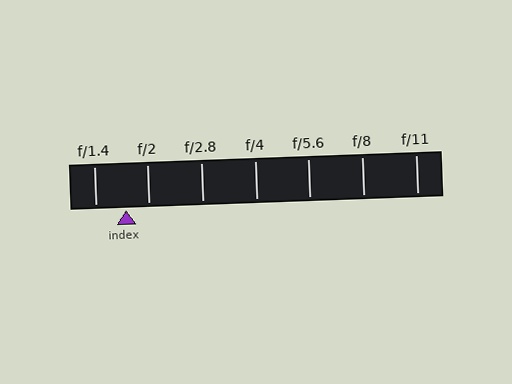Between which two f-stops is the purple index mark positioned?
The index mark is between f/1.4 and f/2.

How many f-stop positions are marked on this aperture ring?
There are 7 f-stop positions marked.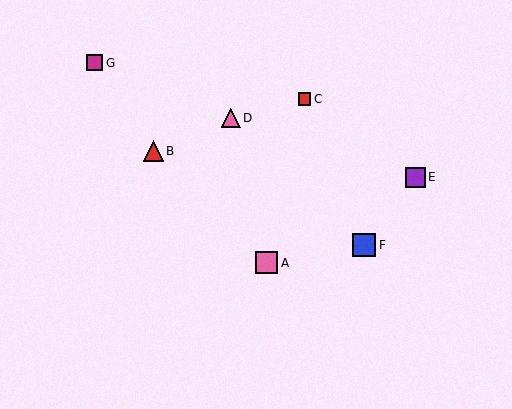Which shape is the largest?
The blue square (labeled F) is the largest.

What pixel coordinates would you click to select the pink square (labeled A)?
Click at (267, 263) to select the pink square A.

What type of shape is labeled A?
Shape A is a pink square.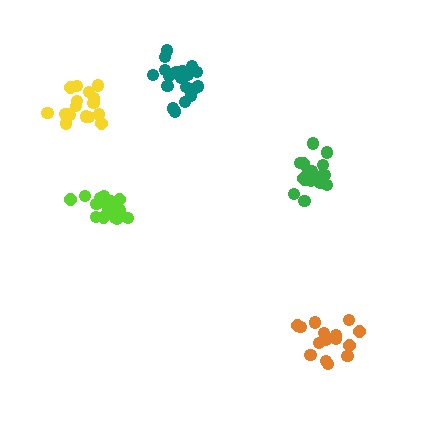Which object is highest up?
The teal cluster is topmost.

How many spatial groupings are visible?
There are 5 spatial groupings.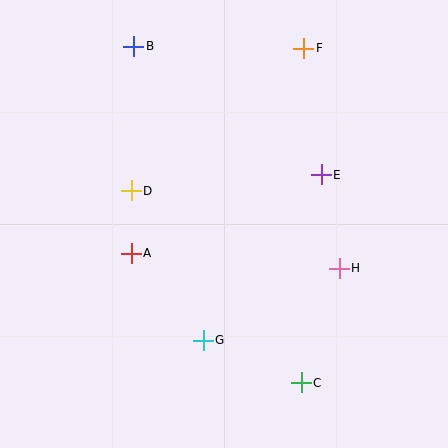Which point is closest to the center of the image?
Point A at (131, 253) is closest to the center.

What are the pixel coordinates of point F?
Point F is at (304, 48).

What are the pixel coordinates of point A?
Point A is at (131, 253).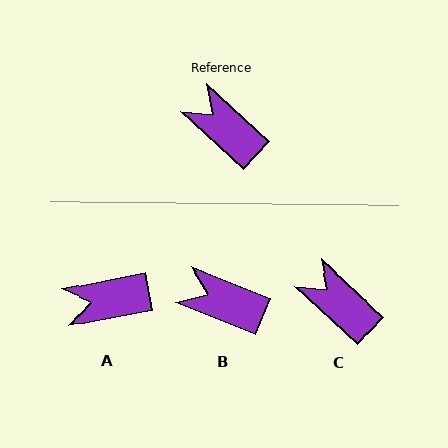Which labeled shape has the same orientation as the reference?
C.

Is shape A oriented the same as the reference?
No, it is off by about 54 degrees.